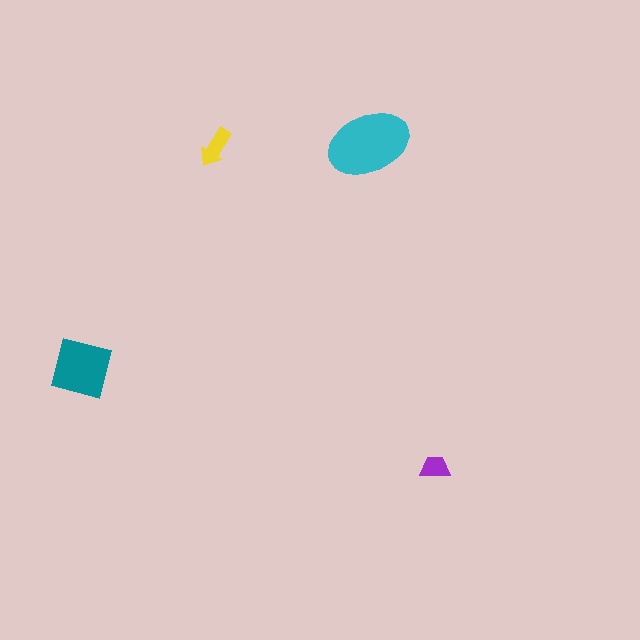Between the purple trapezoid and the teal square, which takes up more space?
The teal square.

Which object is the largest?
The cyan ellipse.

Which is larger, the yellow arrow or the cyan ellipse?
The cyan ellipse.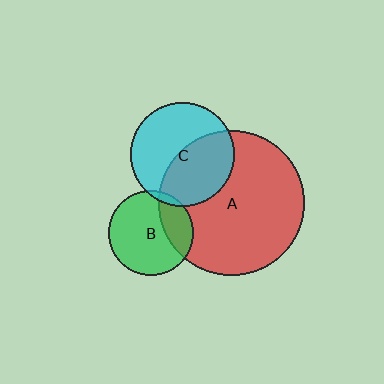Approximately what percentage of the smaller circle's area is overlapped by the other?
Approximately 25%.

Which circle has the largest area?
Circle A (red).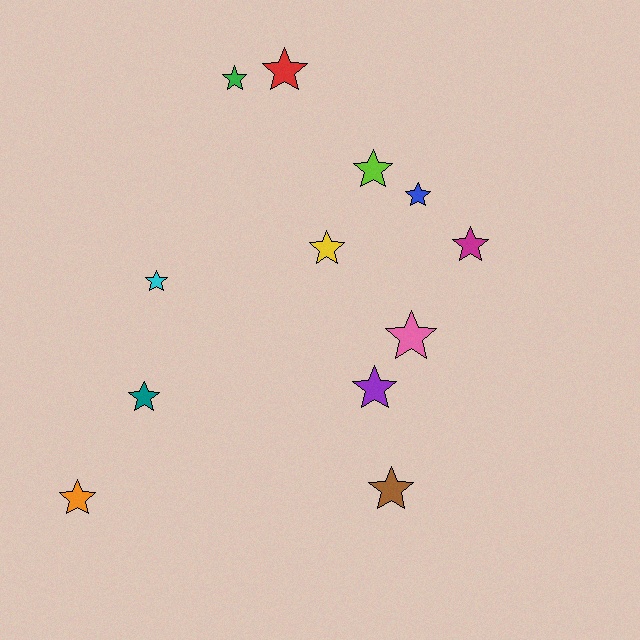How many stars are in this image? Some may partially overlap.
There are 12 stars.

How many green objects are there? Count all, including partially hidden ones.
There is 1 green object.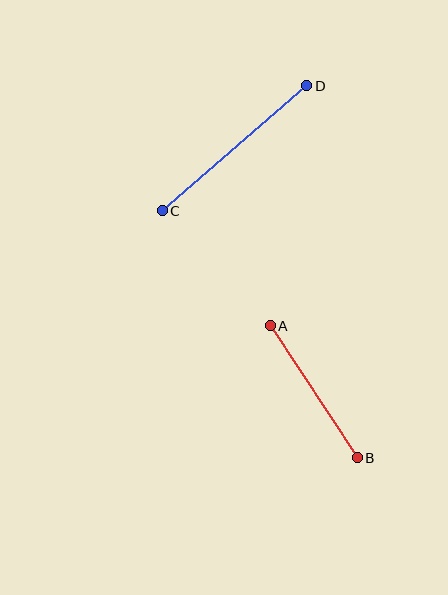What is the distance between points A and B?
The distance is approximately 158 pixels.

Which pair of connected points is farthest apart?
Points C and D are farthest apart.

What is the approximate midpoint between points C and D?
The midpoint is at approximately (234, 148) pixels.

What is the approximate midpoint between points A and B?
The midpoint is at approximately (314, 392) pixels.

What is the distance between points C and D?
The distance is approximately 191 pixels.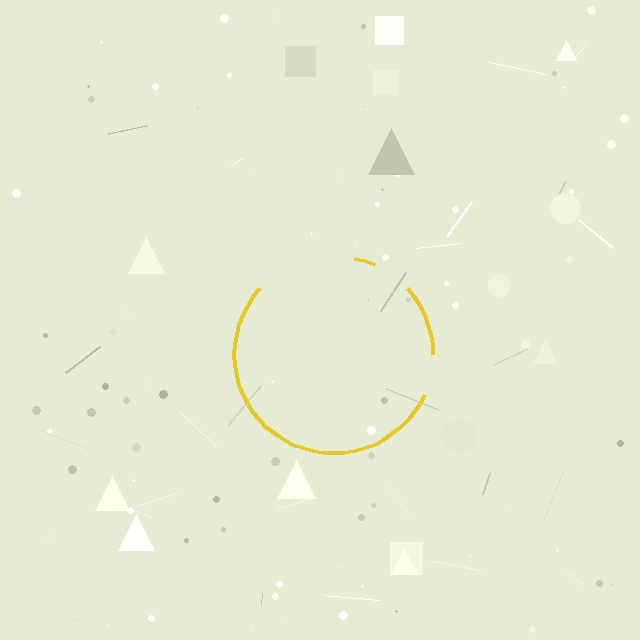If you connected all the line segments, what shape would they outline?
They would outline a circle.